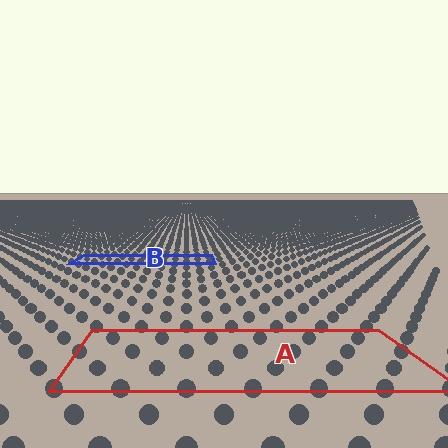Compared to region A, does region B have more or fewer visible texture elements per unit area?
Region B has more texture elements per unit area — they are packed more densely because it is farther away.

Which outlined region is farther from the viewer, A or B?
Region B is farther from the viewer — the texture elements inside it appear smaller and more densely packed.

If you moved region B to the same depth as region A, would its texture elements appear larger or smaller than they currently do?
They would appear larger. At a closer depth, the same texture elements are projected at a bigger on-screen size.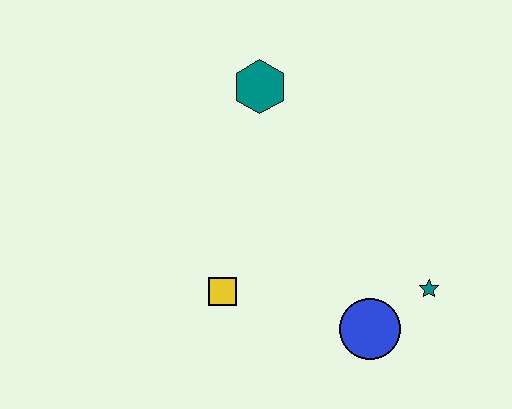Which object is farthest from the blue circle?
The teal hexagon is farthest from the blue circle.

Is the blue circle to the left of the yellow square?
No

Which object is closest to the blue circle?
The teal star is closest to the blue circle.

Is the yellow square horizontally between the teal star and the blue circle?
No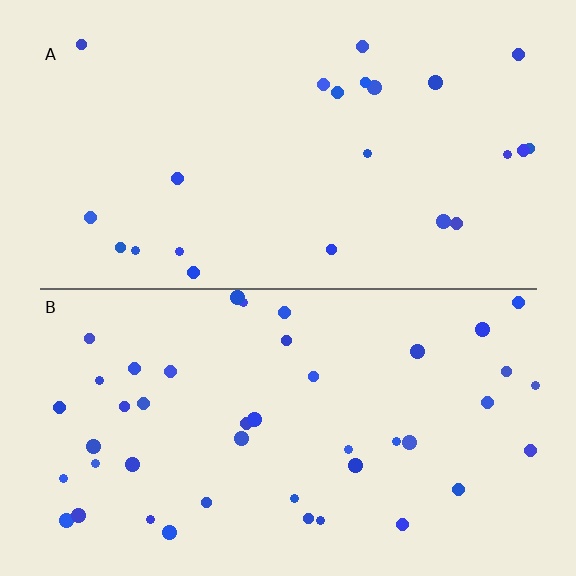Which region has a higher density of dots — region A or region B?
B (the bottom).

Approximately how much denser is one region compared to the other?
Approximately 1.9× — region B over region A.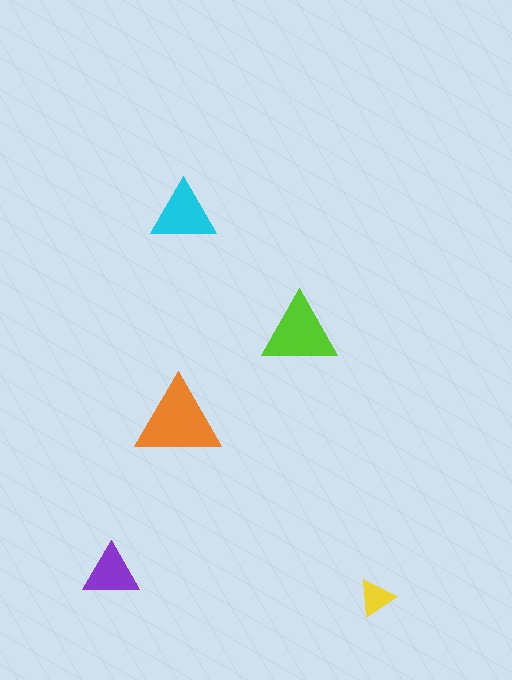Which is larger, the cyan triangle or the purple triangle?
The cyan one.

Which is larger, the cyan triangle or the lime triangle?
The lime one.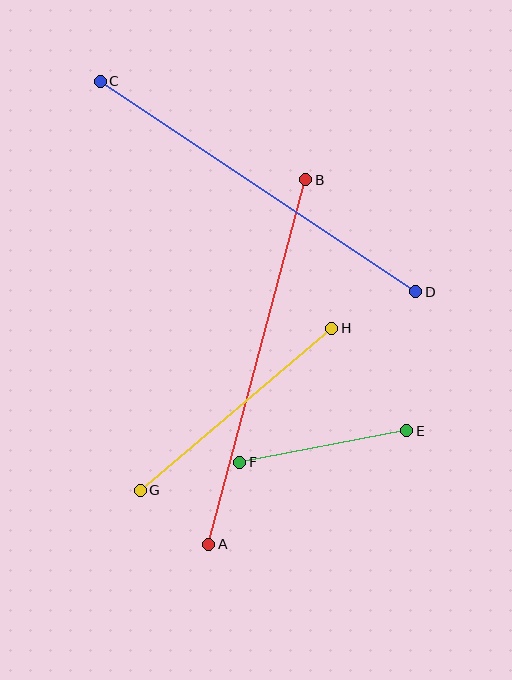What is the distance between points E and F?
The distance is approximately 170 pixels.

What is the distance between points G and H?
The distance is approximately 251 pixels.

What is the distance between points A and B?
The distance is approximately 377 pixels.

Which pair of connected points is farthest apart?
Points C and D are farthest apart.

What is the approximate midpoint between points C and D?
The midpoint is at approximately (258, 186) pixels.